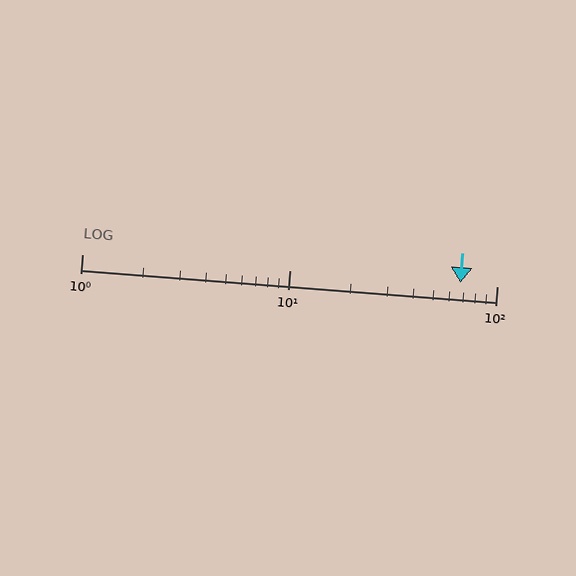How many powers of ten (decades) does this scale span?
The scale spans 2 decades, from 1 to 100.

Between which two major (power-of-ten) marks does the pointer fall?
The pointer is between 10 and 100.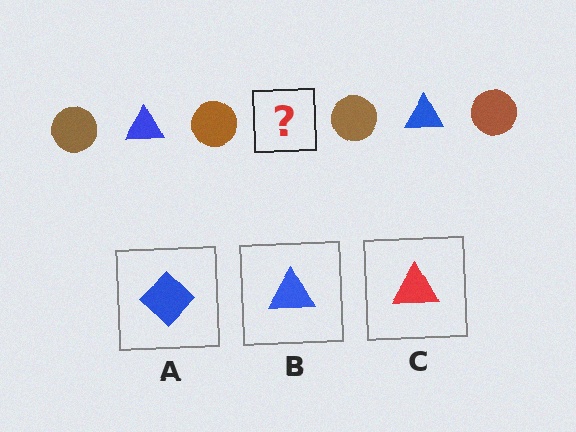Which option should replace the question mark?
Option B.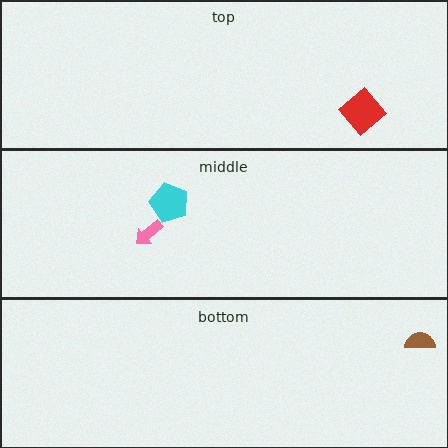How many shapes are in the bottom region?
1.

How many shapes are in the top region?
1.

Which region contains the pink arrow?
The middle region.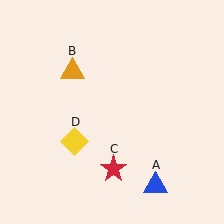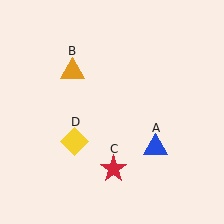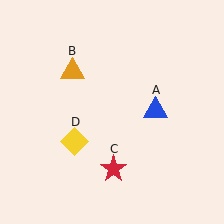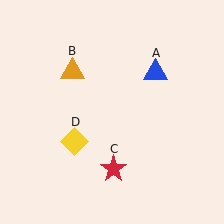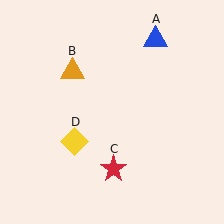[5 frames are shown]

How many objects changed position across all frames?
1 object changed position: blue triangle (object A).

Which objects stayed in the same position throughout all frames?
Orange triangle (object B) and red star (object C) and yellow diamond (object D) remained stationary.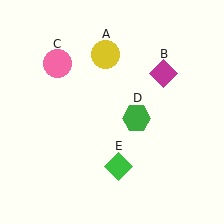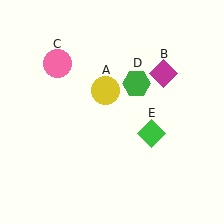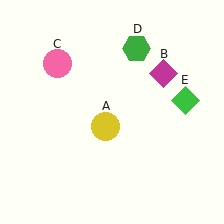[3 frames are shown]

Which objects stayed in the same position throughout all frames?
Magenta diamond (object B) and pink circle (object C) remained stationary.